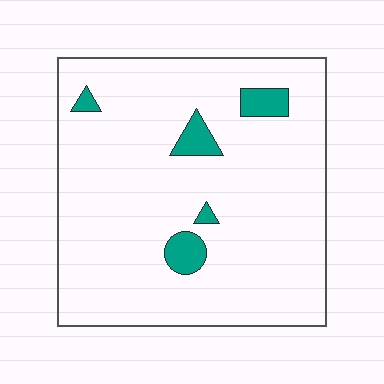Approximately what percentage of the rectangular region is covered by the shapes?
Approximately 5%.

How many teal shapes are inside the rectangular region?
5.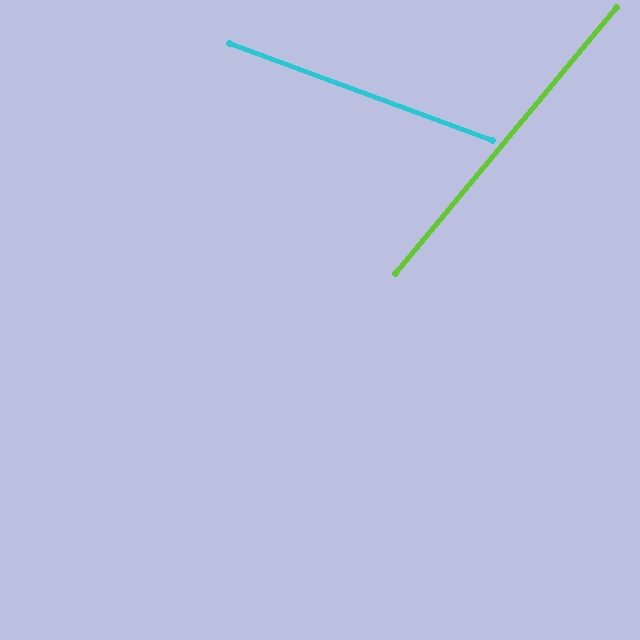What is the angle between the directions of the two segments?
Approximately 70 degrees.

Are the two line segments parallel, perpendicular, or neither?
Neither parallel nor perpendicular — they differ by about 70°.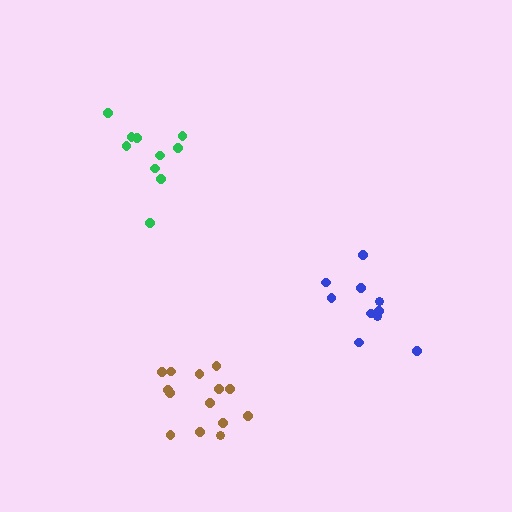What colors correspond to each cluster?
The clusters are colored: brown, blue, green.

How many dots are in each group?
Group 1: 14 dots, Group 2: 10 dots, Group 3: 10 dots (34 total).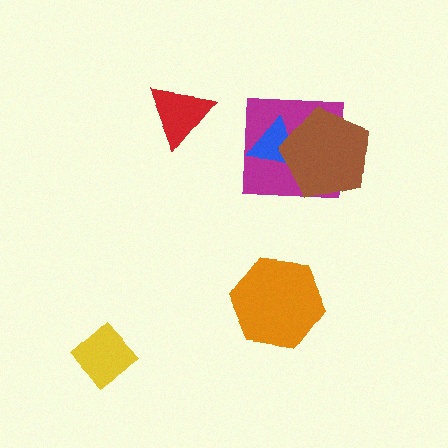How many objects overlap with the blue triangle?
2 objects overlap with the blue triangle.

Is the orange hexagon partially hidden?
No, no other shape covers it.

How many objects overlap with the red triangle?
0 objects overlap with the red triangle.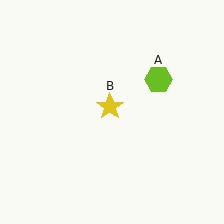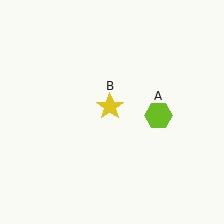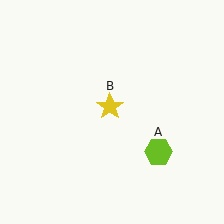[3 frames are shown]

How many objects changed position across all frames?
1 object changed position: lime hexagon (object A).